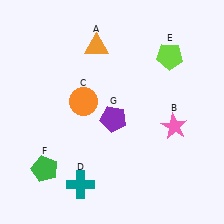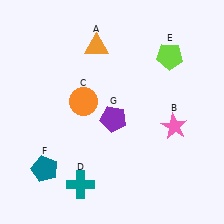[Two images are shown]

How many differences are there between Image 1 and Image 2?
There is 1 difference between the two images.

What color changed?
The pentagon (F) changed from green in Image 1 to teal in Image 2.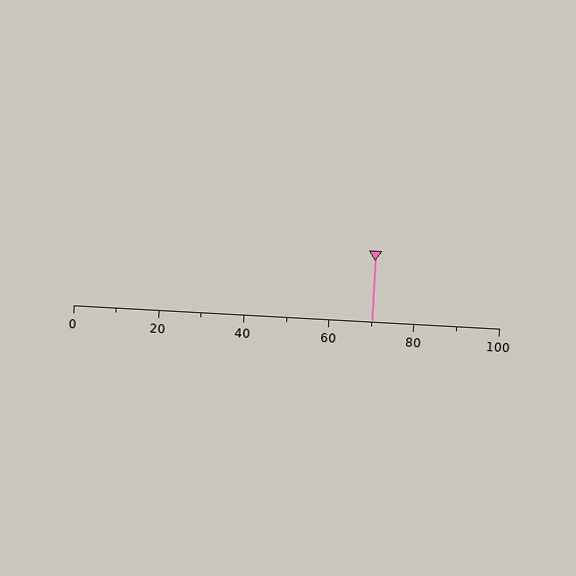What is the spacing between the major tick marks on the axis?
The major ticks are spaced 20 apart.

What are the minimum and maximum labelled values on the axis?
The axis runs from 0 to 100.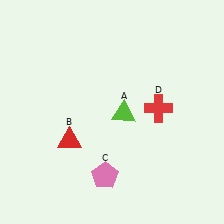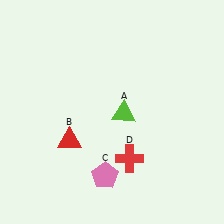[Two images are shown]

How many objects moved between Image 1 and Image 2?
1 object moved between the two images.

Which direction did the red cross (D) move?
The red cross (D) moved down.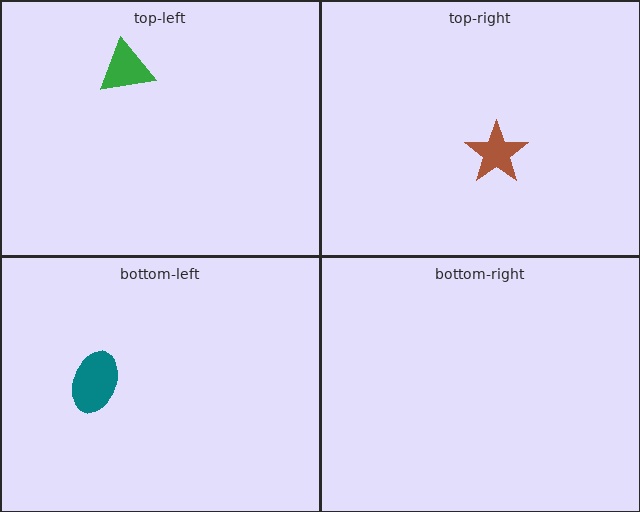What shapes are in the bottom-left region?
The teal ellipse.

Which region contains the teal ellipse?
The bottom-left region.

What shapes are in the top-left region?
The green triangle.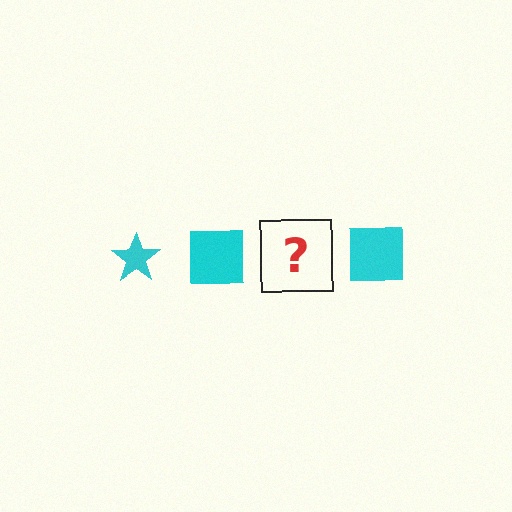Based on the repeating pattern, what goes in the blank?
The blank should be a cyan star.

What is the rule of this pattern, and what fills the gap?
The rule is that the pattern cycles through star, square shapes in cyan. The gap should be filled with a cyan star.